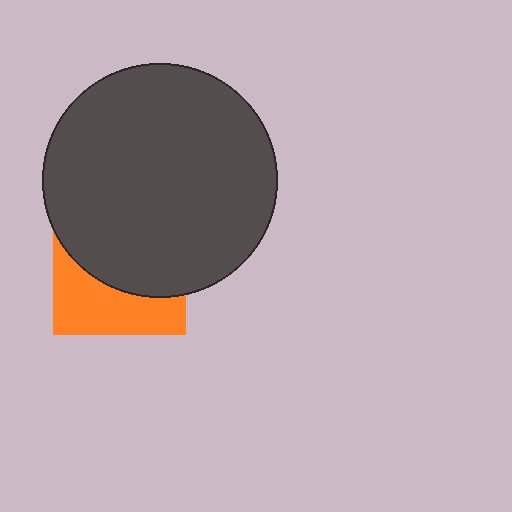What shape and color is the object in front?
The object in front is a dark gray circle.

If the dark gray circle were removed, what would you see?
You would see the complete orange square.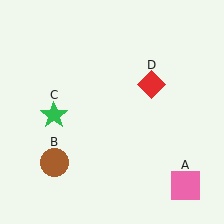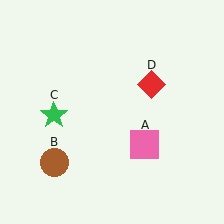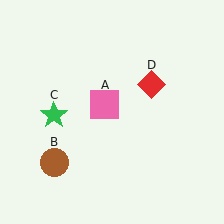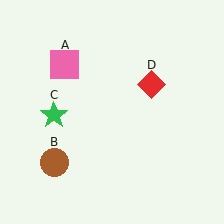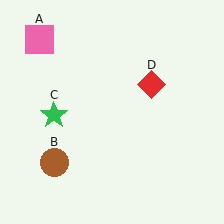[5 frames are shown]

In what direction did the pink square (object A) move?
The pink square (object A) moved up and to the left.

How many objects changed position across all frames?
1 object changed position: pink square (object A).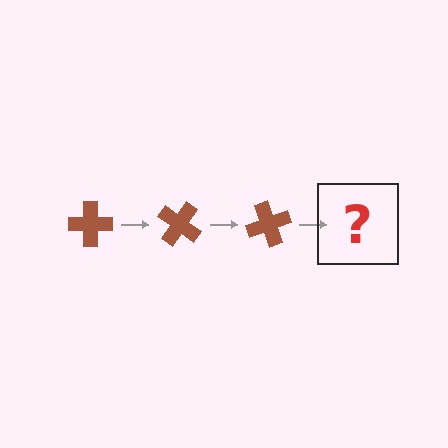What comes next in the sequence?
The next element should be a brown cross rotated 105 degrees.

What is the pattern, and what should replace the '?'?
The pattern is that the cross rotates 35 degrees each step. The '?' should be a brown cross rotated 105 degrees.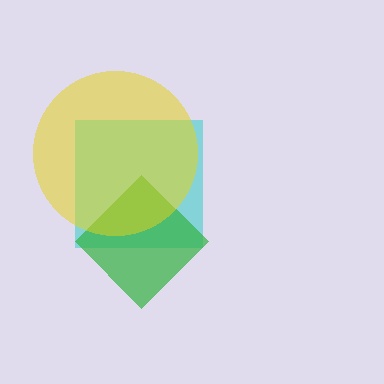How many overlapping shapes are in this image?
There are 3 overlapping shapes in the image.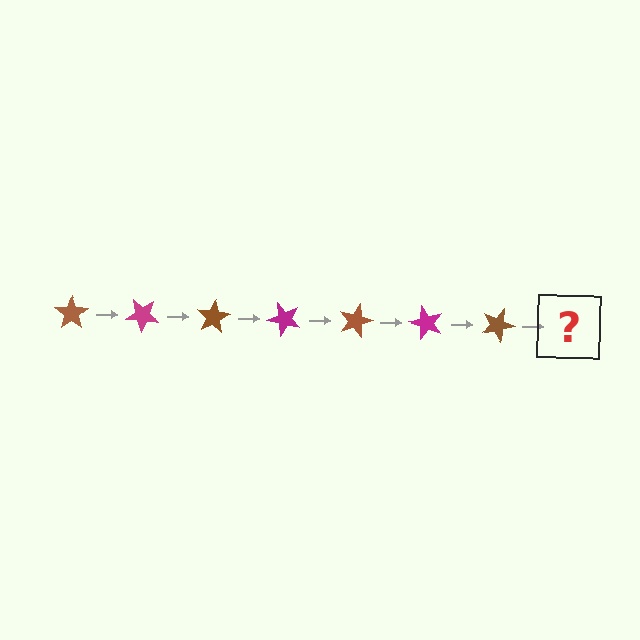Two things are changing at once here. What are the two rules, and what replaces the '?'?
The two rules are that it rotates 40 degrees each step and the color cycles through brown and magenta. The '?' should be a magenta star, rotated 280 degrees from the start.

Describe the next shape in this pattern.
It should be a magenta star, rotated 280 degrees from the start.